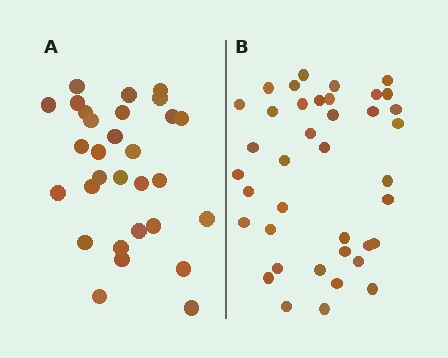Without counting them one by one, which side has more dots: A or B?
Region B (the right region) has more dots.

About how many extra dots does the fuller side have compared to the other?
Region B has roughly 8 or so more dots than region A.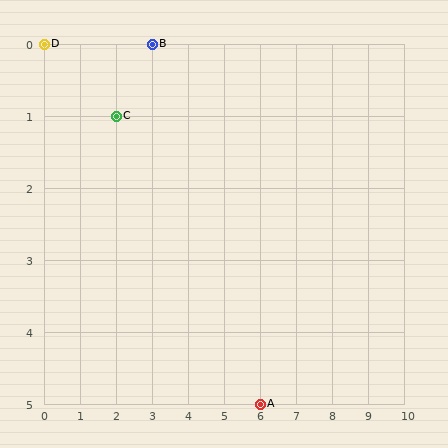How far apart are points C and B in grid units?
Points C and B are 1 column and 1 row apart (about 1.4 grid units diagonally).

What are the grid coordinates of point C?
Point C is at grid coordinates (2, 1).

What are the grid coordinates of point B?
Point B is at grid coordinates (3, 0).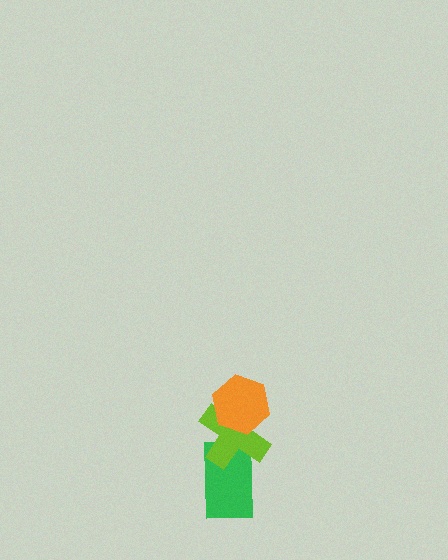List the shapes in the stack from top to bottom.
From top to bottom: the orange hexagon, the lime cross, the green rectangle.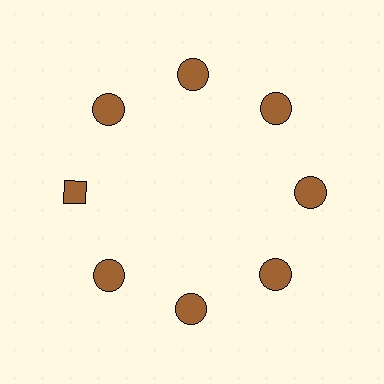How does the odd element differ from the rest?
It has a different shape: diamond instead of circle.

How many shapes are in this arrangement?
There are 8 shapes arranged in a ring pattern.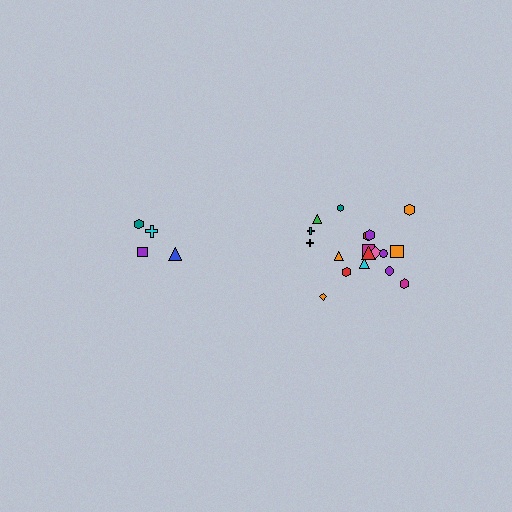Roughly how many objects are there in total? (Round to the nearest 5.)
Roughly 20 objects in total.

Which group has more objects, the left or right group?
The right group.